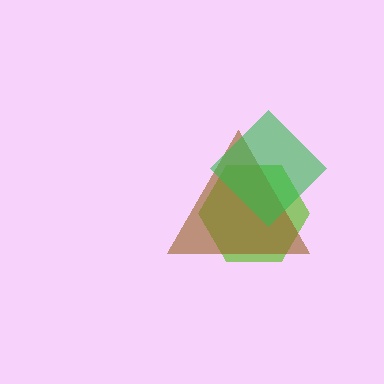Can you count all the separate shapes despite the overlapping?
Yes, there are 3 separate shapes.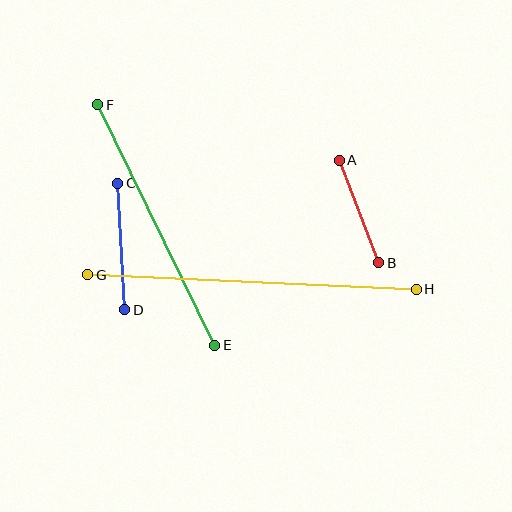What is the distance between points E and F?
The distance is approximately 268 pixels.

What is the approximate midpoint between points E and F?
The midpoint is at approximately (156, 225) pixels.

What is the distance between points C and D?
The distance is approximately 127 pixels.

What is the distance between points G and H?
The distance is approximately 329 pixels.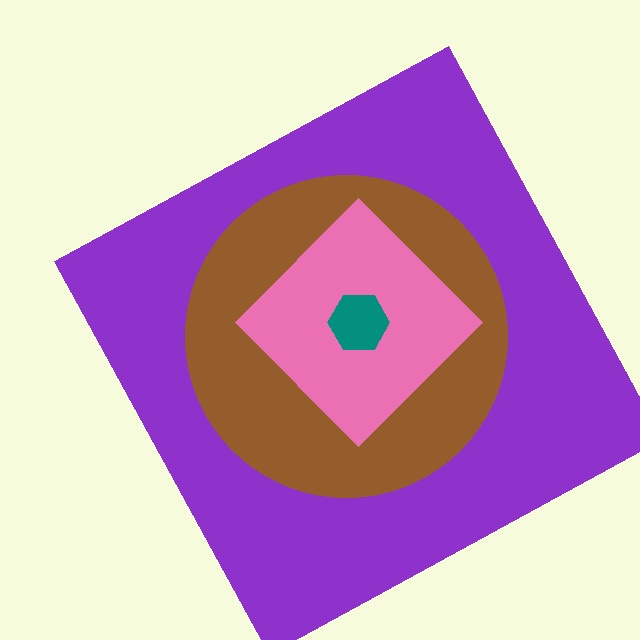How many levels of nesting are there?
4.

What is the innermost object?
The teal hexagon.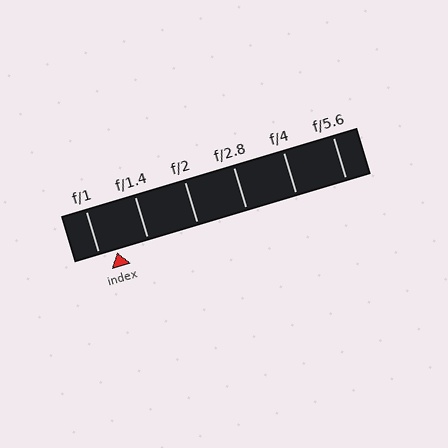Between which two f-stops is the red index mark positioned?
The index mark is between f/1 and f/1.4.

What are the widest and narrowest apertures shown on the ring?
The widest aperture shown is f/1 and the narrowest is f/5.6.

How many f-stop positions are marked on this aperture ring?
There are 6 f-stop positions marked.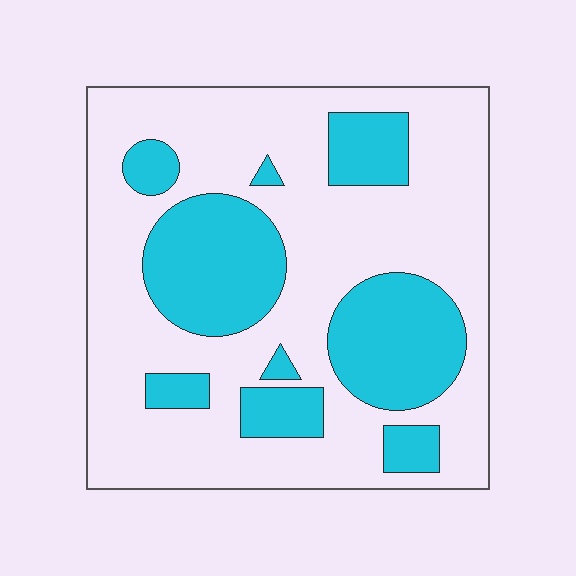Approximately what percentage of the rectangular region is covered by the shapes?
Approximately 30%.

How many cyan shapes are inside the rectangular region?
9.